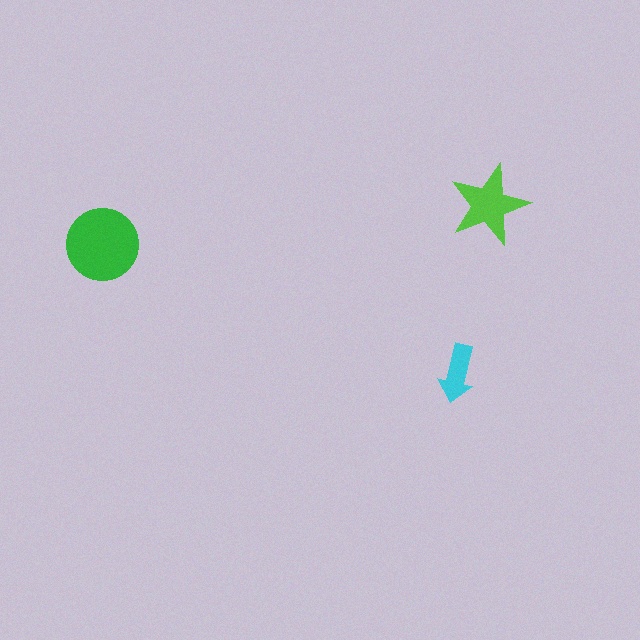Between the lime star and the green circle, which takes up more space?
The green circle.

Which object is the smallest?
The cyan arrow.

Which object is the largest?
The green circle.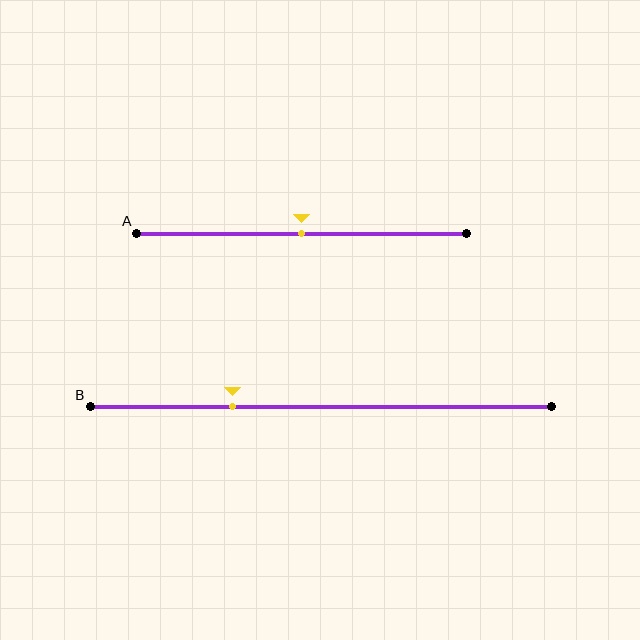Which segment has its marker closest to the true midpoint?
Segment A has its marker closest to the true midpoint.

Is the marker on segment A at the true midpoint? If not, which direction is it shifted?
Yes, the marker on segment A is at the true midpoint.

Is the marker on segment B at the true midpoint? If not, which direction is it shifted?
No, the marker on segment B is shifted to the left by about 19% of the segment length.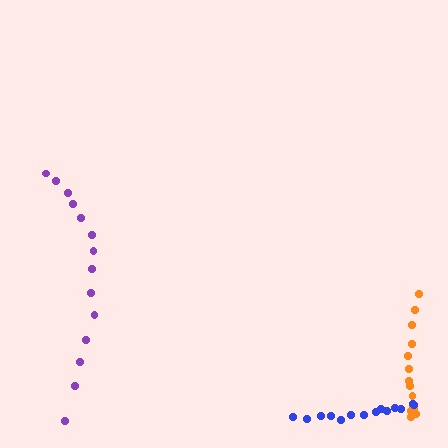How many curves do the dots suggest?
There are 3 distinct paths.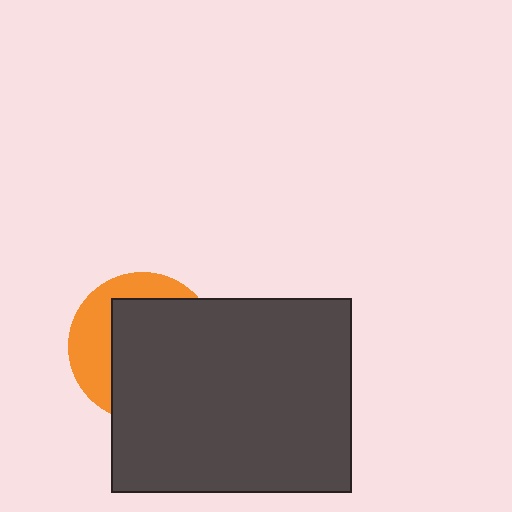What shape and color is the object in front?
The object in front is a dark gray rectangle.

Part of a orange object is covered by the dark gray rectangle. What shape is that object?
It is a circle.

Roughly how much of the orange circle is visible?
A small part of it is visible (roughly 34%).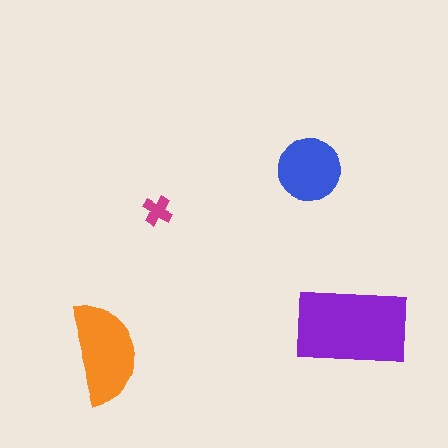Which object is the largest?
The purple rectangle.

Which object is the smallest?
The magenta cross.